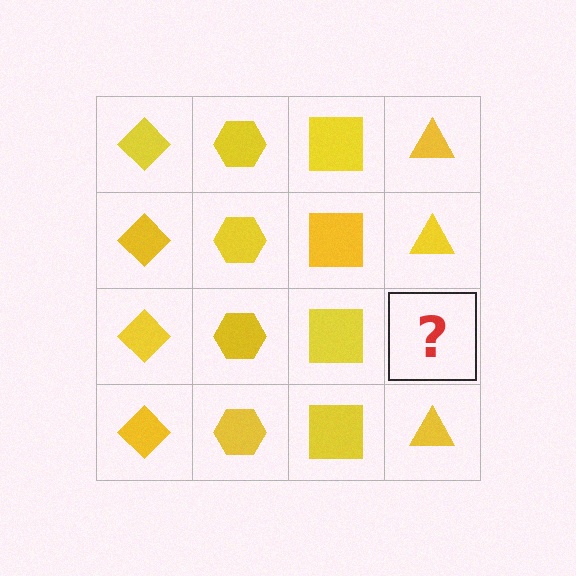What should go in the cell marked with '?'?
The missing cell should contain a yellow triangle.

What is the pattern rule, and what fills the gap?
The rule is that each column has a consistent shape. The gap should be filled with a yellow triangle.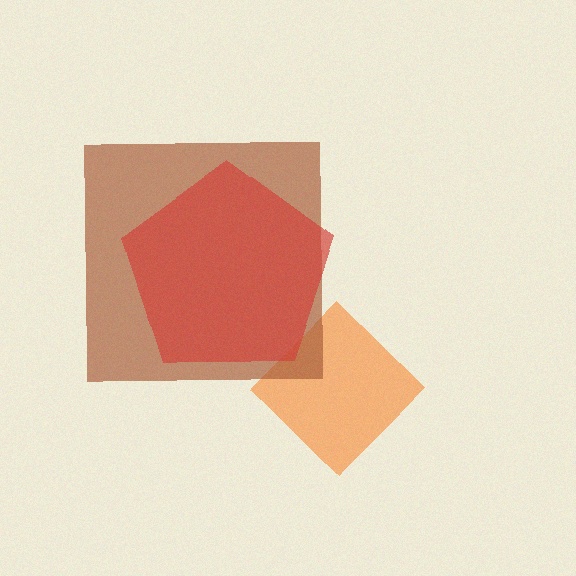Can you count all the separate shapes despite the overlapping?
Yes, there are 3 separate shapes.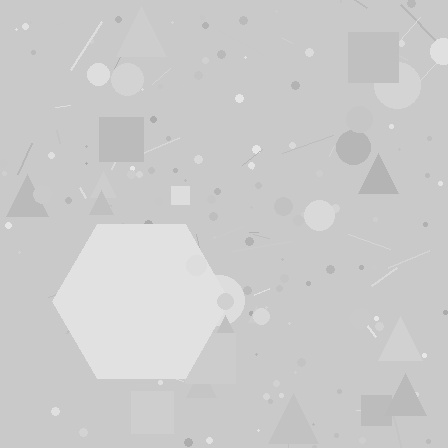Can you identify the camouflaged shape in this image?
The camouflaged shape is a hexagon.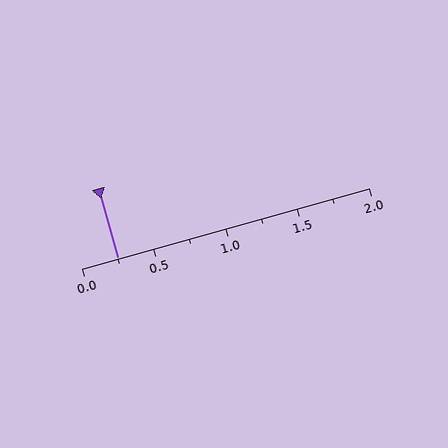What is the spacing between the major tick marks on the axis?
The major ticks are spaced 0.5 apart.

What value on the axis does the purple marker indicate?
The marker indicates approximately 0.25.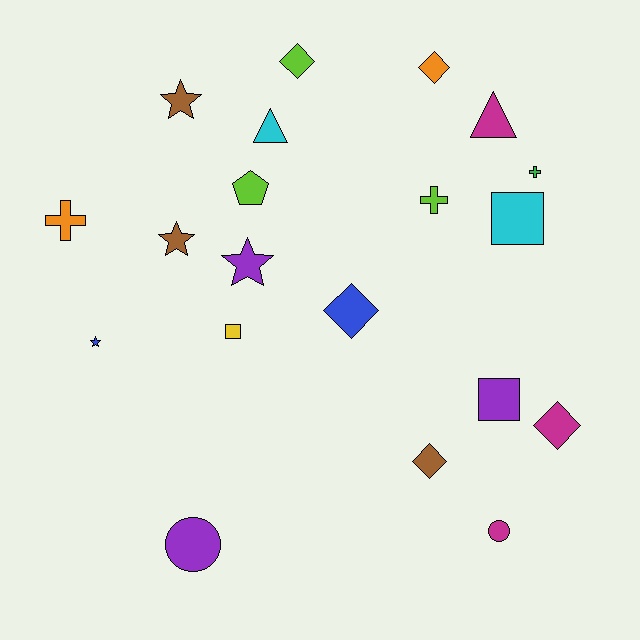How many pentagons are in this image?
There is 1 pentagon.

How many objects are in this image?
There are 20 objects.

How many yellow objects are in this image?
There is 1 yellow object.